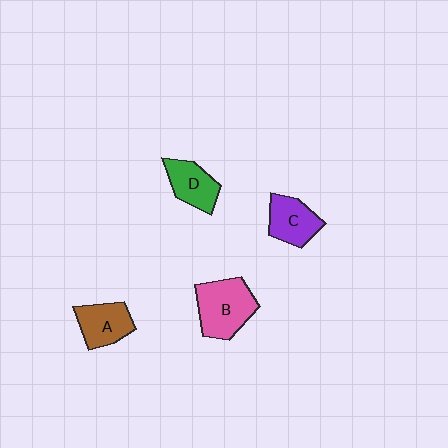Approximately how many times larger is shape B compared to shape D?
Approximately 1.4 times.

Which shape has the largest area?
Shape B (pink).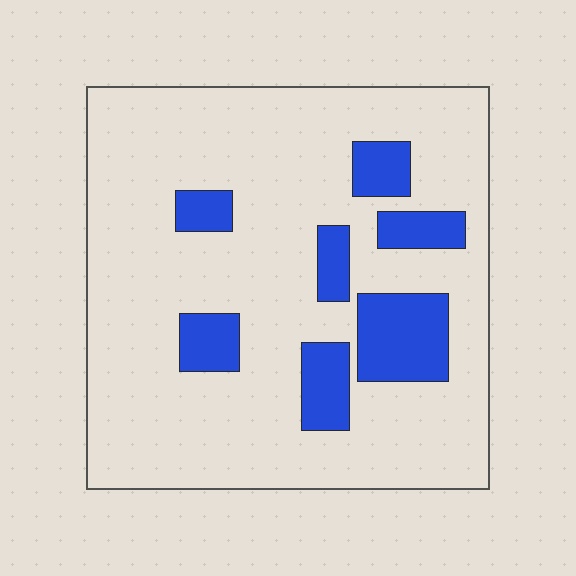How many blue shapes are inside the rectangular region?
7.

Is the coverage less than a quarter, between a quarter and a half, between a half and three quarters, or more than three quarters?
Less than a quarter.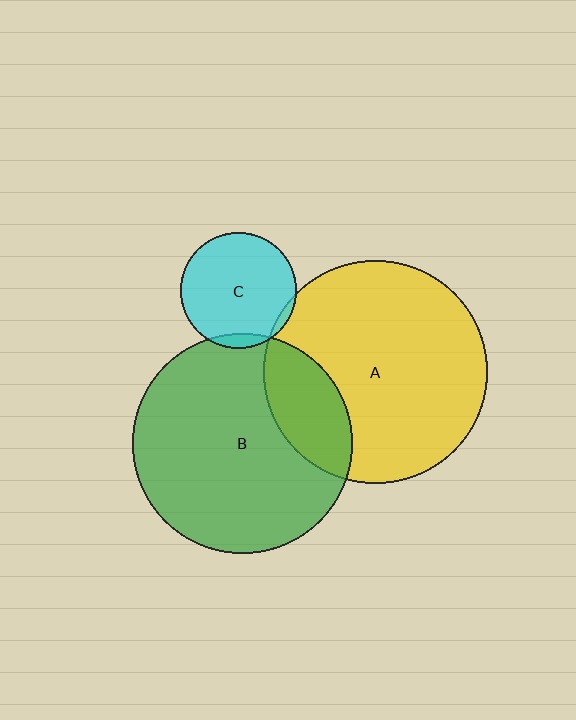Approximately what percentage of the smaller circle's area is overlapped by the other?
Approximately 5%.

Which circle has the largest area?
Circle A (yellow).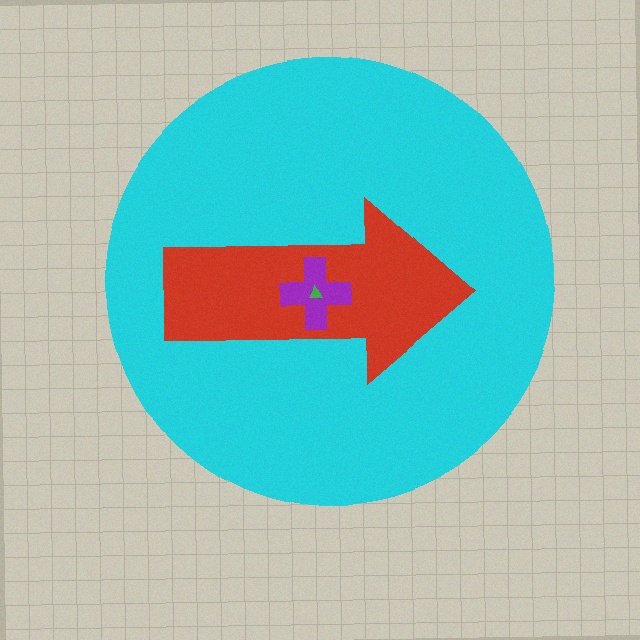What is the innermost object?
The green triangle.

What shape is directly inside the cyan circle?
The red arrow.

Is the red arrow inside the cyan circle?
Yes.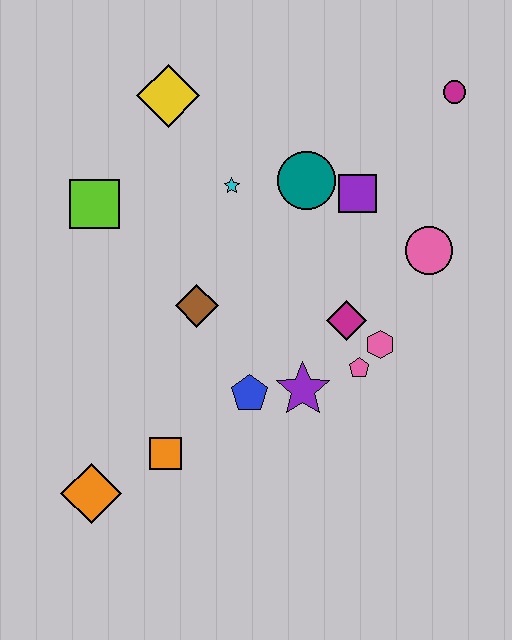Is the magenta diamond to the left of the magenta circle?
Yes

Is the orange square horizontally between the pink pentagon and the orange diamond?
Yes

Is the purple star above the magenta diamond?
No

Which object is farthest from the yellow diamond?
The orange diamond is farthest from the yellow diamond.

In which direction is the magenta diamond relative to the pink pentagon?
The magenta diamond is above the pink pentagon.